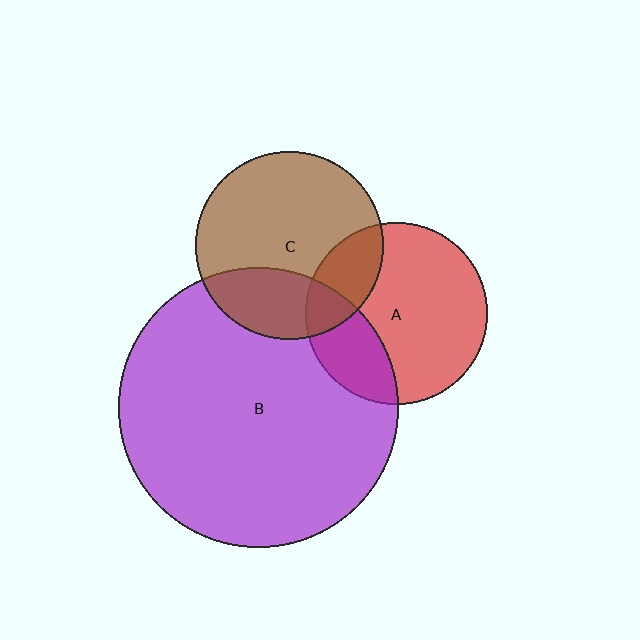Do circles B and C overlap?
Yes.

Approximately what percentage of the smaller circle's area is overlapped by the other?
Approximately 30%.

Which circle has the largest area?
Circle B (purple).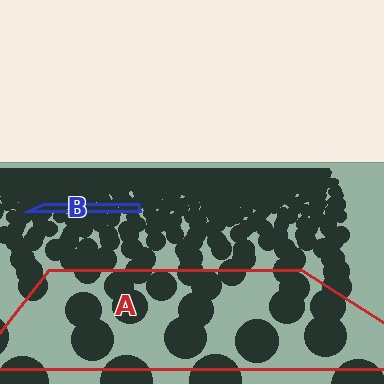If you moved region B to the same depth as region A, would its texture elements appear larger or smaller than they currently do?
They would appear larger. At a closer depth, the same texture elements are projected at a bigger on-screen size.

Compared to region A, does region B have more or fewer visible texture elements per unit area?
Region B has more texture elements per unit area — they are packed more densely because it is farther away.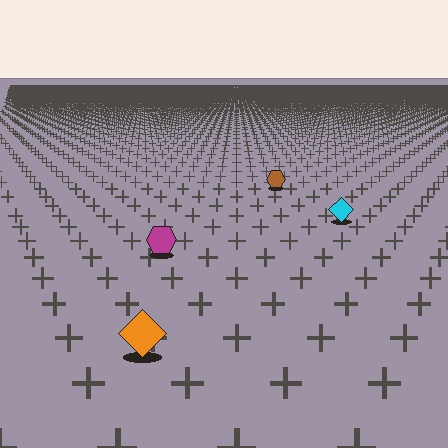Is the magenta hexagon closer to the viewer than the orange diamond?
No. The orange diamond is closer — you can tell from the texture gradient: the ground texture is coarser near it.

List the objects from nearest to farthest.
From nearest to farthest: the orange diamond, the magenta hexagon, the cyan diamond, the brown hexagon.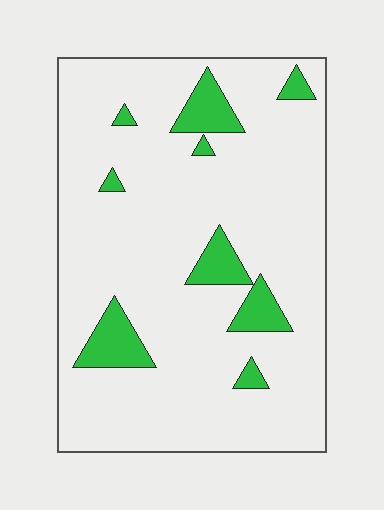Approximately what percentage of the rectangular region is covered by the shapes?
Approximately 10%.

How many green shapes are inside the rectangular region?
9.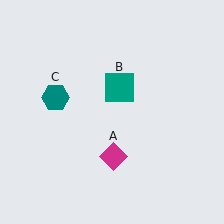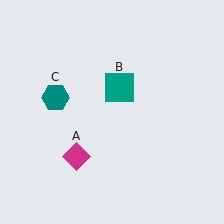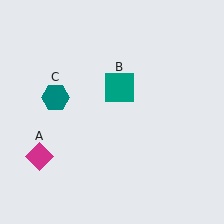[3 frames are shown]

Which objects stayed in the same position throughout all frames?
Teal square (object B) and teal hexagon (object C) remained stationary.